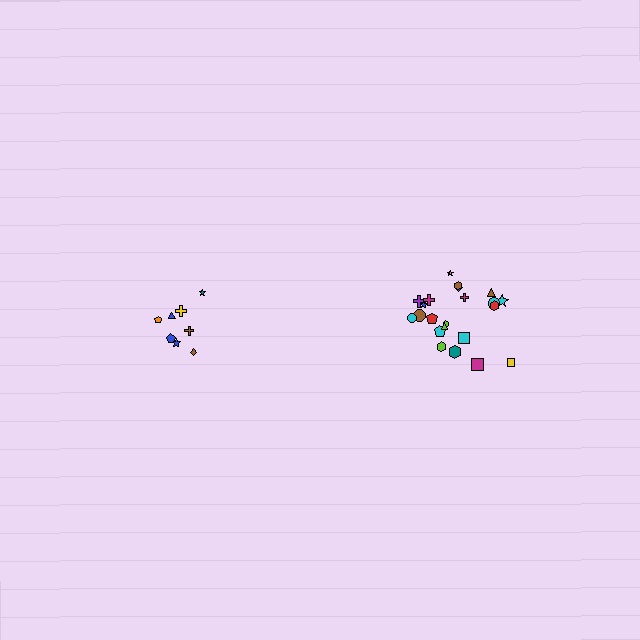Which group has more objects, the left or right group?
The right group.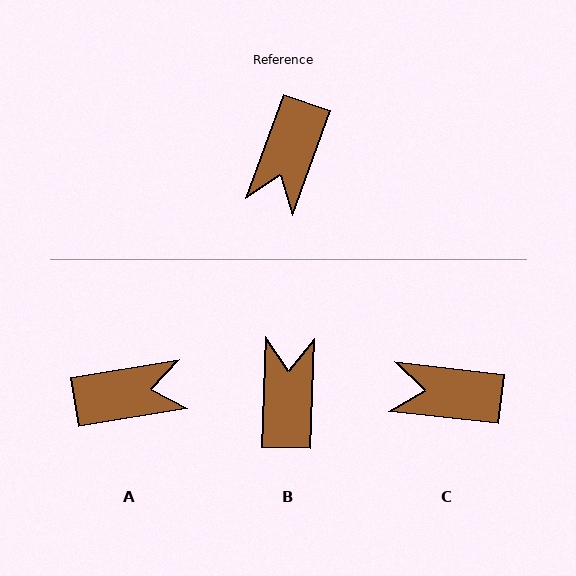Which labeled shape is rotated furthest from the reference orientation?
B, about 162 degrees away.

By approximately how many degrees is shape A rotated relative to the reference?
Approximately 119 degrees counter-clockwise.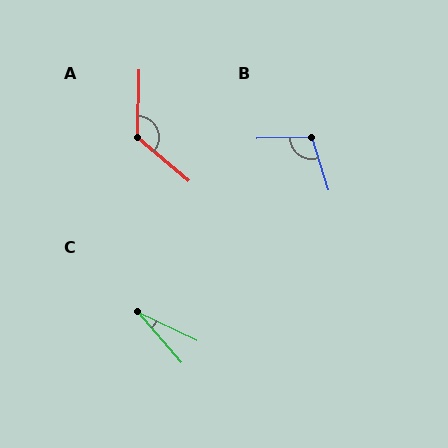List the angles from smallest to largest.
C (24°), B (106°), A (129°).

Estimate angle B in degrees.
Approximately 106 degrees.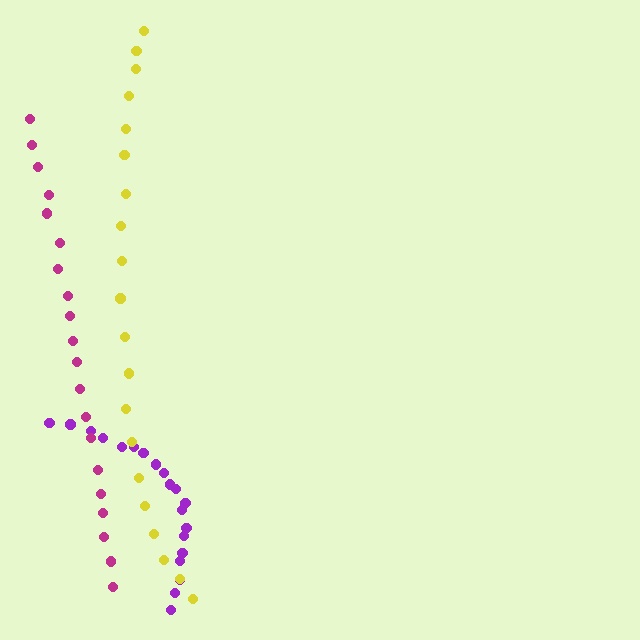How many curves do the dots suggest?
There are 3 distinct paths.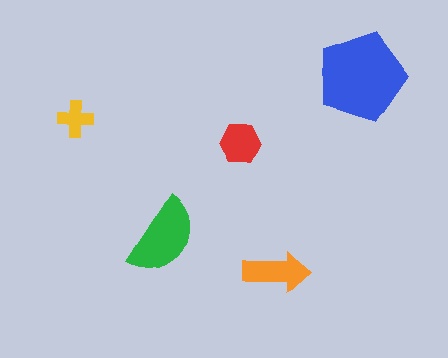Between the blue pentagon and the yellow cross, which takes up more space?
The blue pentagon.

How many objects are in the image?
There are 5 objects in the image.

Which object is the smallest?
The yellow cross.